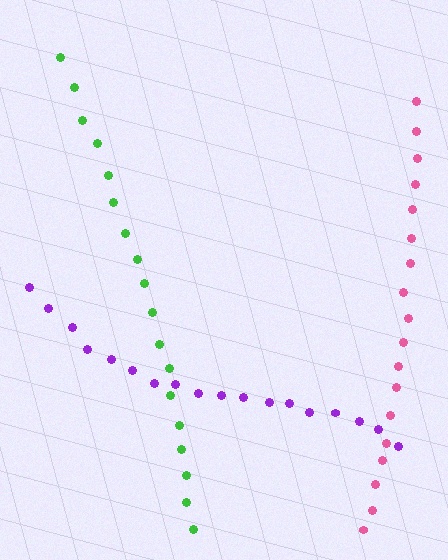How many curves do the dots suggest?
There are 3 distinct paths.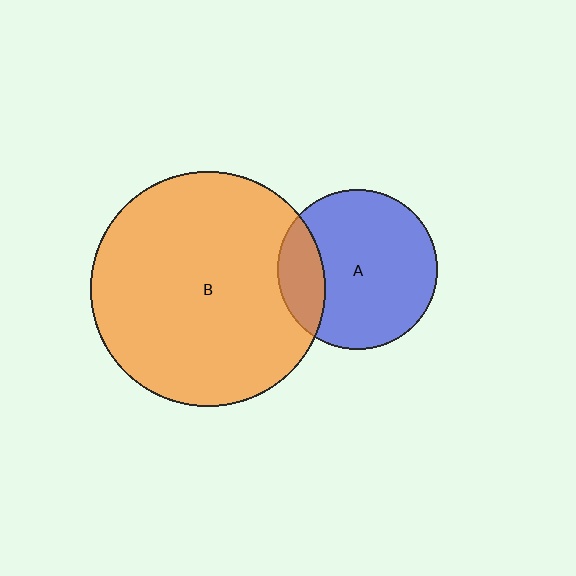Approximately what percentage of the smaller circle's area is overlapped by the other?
Approximately 20%.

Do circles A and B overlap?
Yes.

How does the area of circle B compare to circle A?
Approximately 2.2 times.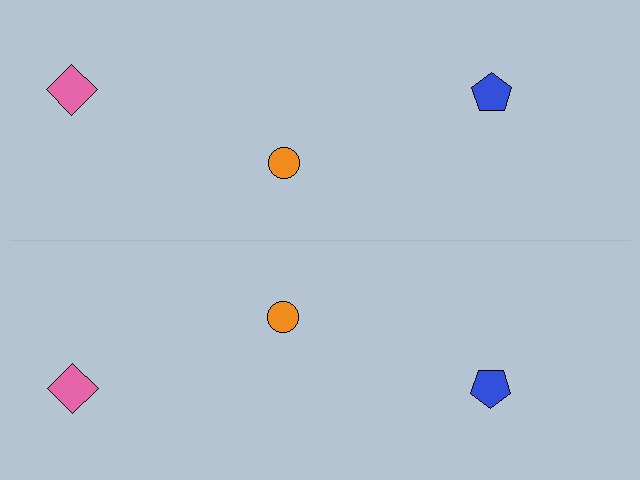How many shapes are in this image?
There are 6 shapes in this image.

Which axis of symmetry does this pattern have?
The pattern has a horizontal axis of symmetry running through the center of the image.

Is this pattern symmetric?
Yes, this pattern has bilateral (reflection) symmetry.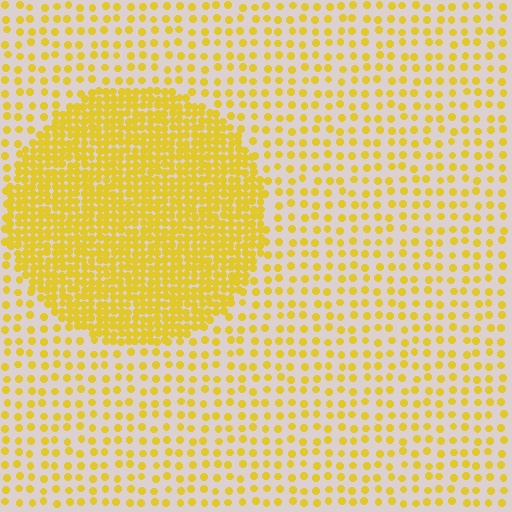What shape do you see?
I see a circle.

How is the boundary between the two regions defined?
The boundary is defined by a change in element density (approximately 2.9x ratio). All elements are the same color, size, and shape.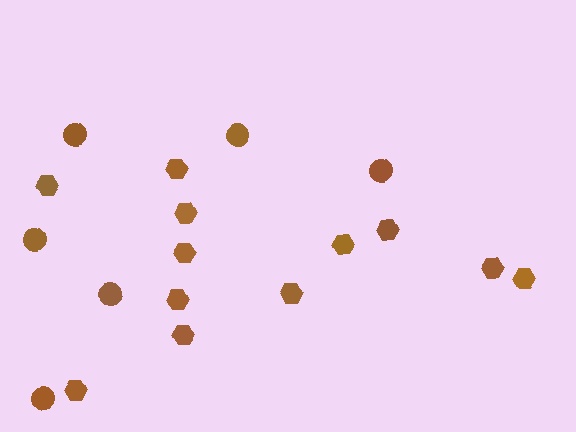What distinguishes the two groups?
There are 2 groups: one group of circles (6) and one group of hexagons (12).